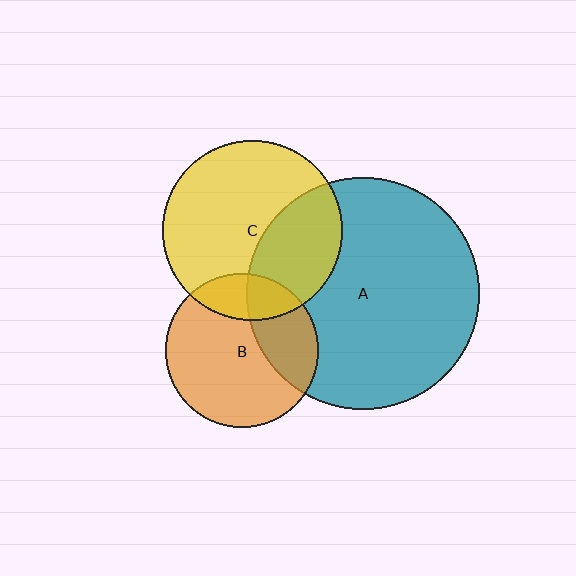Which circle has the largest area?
Circle A (teal).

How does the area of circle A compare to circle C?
Approximately 1.7 times.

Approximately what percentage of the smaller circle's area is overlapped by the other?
Approximately 35%.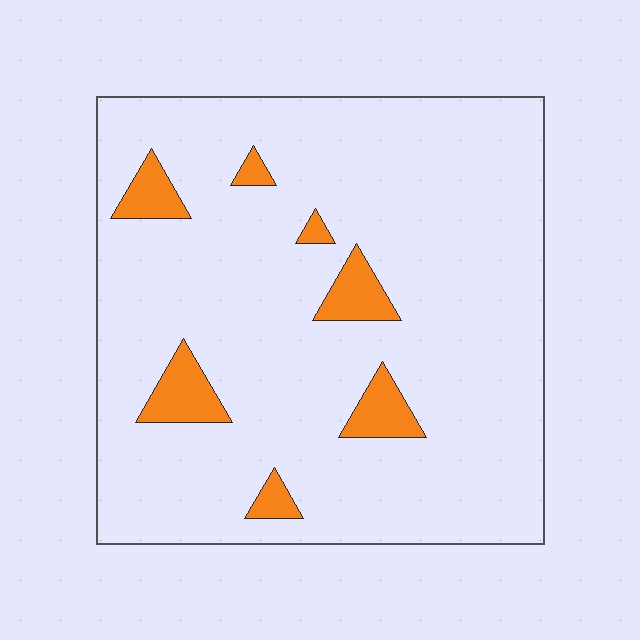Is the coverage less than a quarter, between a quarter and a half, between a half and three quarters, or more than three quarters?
Less than a quarter.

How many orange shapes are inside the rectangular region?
7.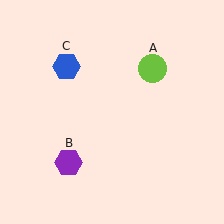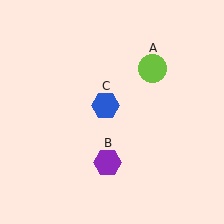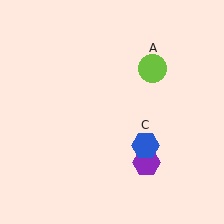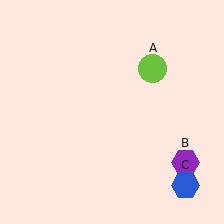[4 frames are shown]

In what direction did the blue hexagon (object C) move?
The blue hexagon (object C) moved down and to the right.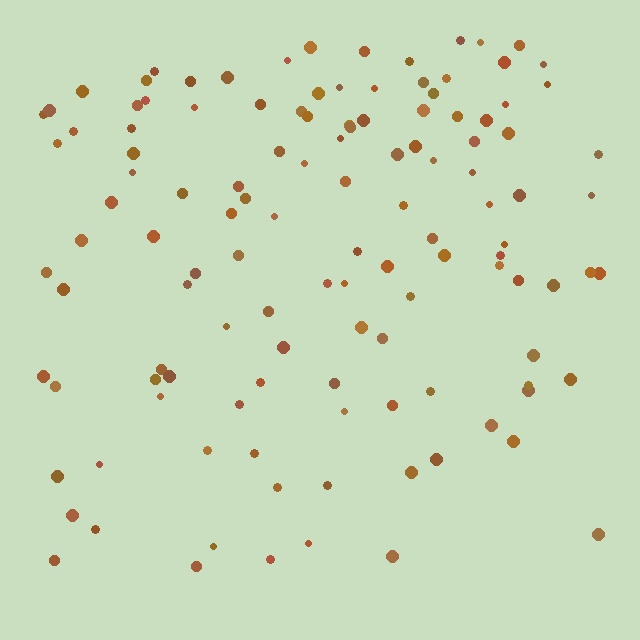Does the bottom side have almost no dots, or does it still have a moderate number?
Still a moderate number, just noticeably fewer than the top.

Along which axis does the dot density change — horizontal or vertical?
Vertical.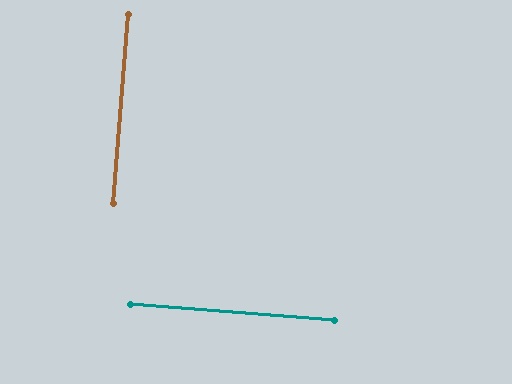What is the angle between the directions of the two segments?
Approximately 90 degrees.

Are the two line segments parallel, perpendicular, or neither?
Perpendicular — they meet at approximately 90°.